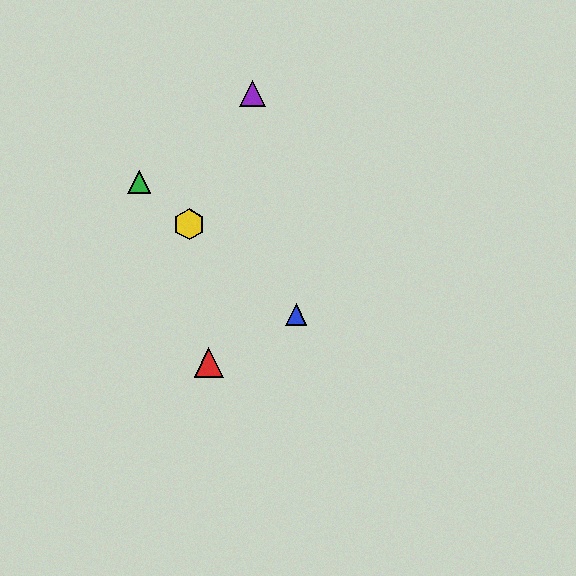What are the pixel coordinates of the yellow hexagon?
The yellow hexagon is at (189, 224).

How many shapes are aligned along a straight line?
3 shapes (the blue triangle, the green triangle, the yellow hexagon) are aligned along a straight line.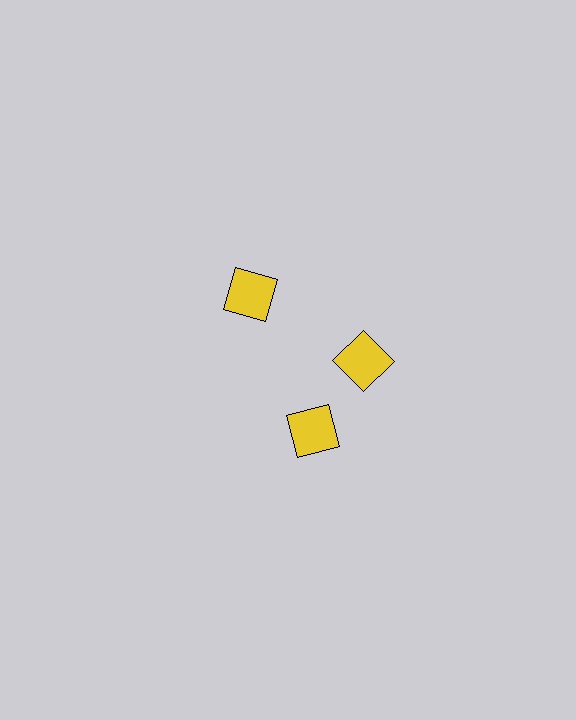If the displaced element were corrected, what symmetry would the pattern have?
It would have 3-fold rotational symmetry — the pattern would map onto itself every 120 degrees.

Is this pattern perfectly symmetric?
No. The 3 yellow squares are arranged in a ring, but one element near the 7 o'clock position is rotated out of alignment along the ring, breaking the 3-fold rotational symmetry.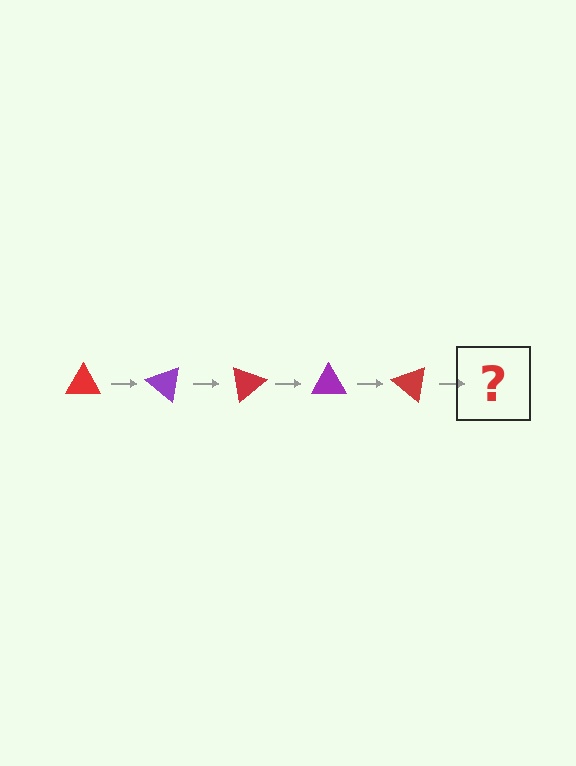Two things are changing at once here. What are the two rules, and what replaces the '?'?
The two rules are that it rotates 40 degrees each step and the color cycles through red and purple. The '?' should be a purple triangle, rotated 200 degrees from the start.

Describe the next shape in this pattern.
It should be a purple triangle, rotated 200 degrees from the start.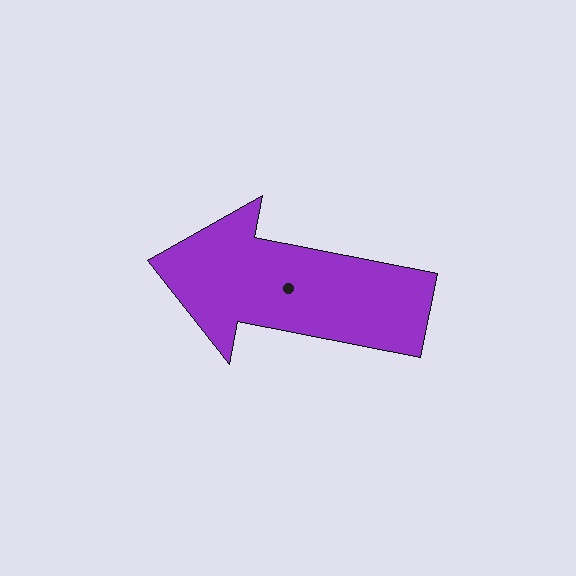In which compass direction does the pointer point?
West.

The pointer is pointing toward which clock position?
Roughly 9 o'clock.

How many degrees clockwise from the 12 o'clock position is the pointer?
Approximately 281 degrees.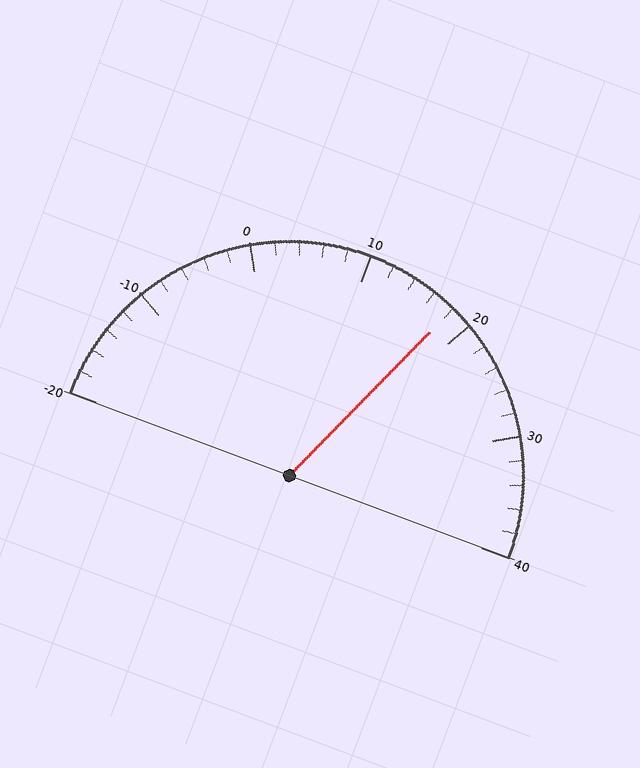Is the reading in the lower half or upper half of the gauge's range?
The reading is in the upper half of the range (-20 to 40).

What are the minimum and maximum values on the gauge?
The gauge ranges from -20 to 40.